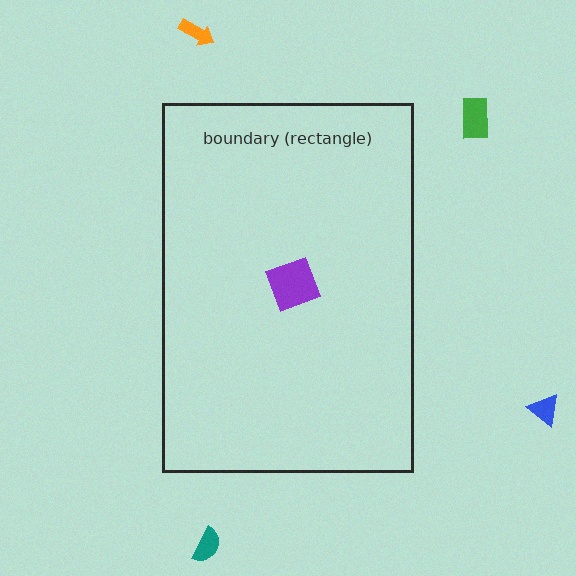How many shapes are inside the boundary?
1 inside, 4 outside.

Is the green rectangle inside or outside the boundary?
Outside.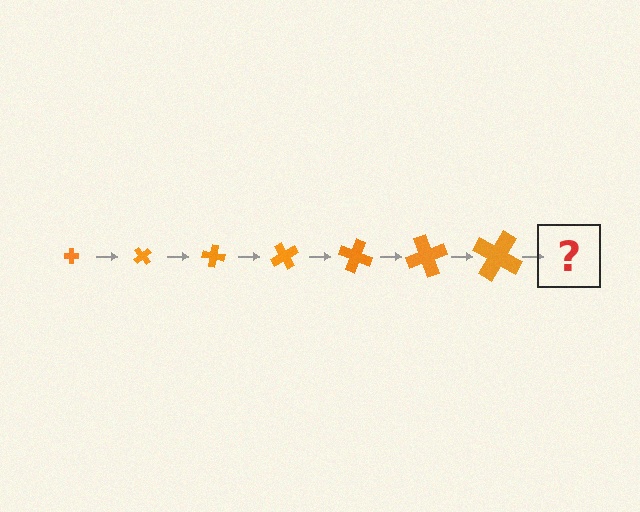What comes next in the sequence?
The next element should be a cross, larger than the previous one and rotated 350 degrees from the start.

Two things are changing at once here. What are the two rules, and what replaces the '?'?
The two rules are that the cross grows larger each step and it rotates 50 degrees each step. The '?' should be a cross, larger than the previous one and rotated 350 degrees from the start.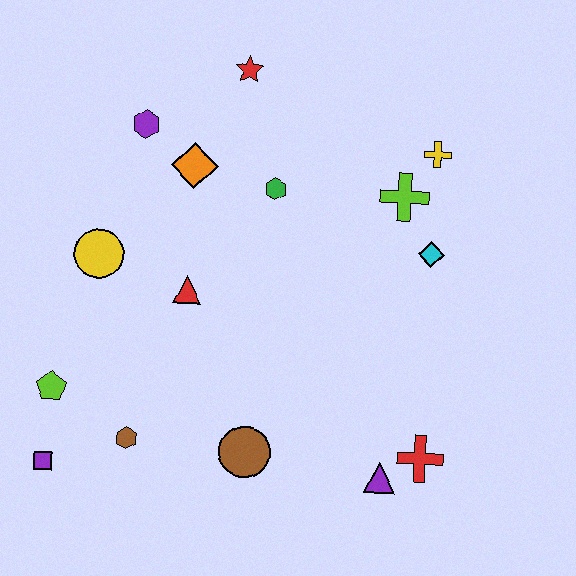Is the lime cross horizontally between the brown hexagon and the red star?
No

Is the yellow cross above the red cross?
Yes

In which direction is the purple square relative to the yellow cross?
The purple square is to the left of the yellow cross.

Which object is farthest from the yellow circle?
The red cross is farthest from the yellow circle.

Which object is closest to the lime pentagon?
The purple square is closest to the lime pentagon.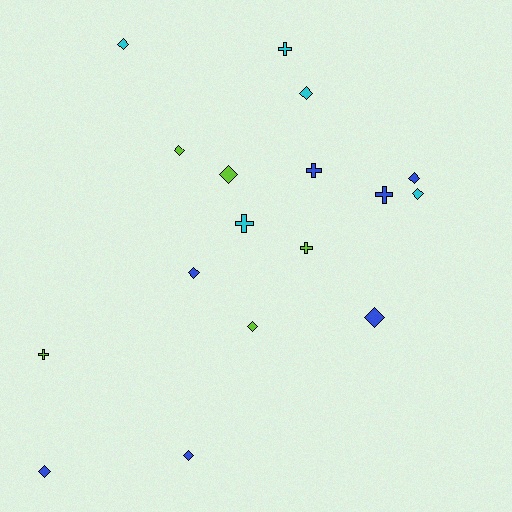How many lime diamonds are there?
There are 3 lime diamonds.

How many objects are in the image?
There are 17 objects.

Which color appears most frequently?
Blue, with 7 objects.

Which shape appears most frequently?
Diamond, with 11 objects.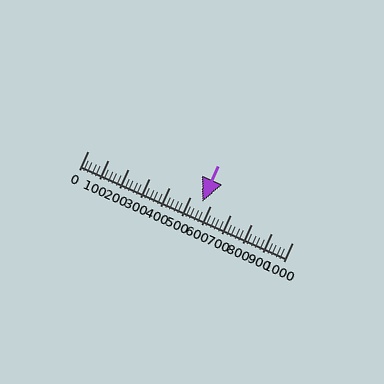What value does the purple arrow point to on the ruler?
The purple arrow points to approximately 561.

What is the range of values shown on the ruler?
The ruler shows values from 0 to 1000.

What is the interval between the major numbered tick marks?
The major tick marks are spaced 100 units apart.